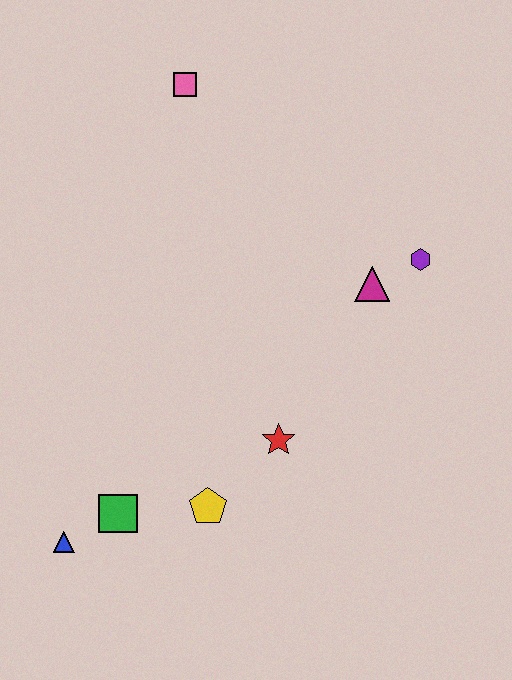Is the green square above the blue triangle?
Yes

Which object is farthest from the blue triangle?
The pink square is farthest from the blue triangle.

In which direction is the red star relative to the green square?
The red star is to the right of the green square.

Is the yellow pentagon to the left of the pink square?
No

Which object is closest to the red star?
The yellow pentagon is closest to the red star.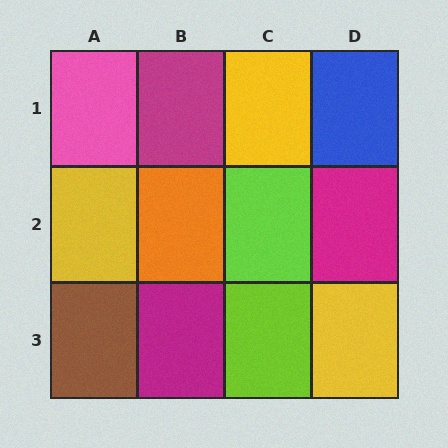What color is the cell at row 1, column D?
Blue.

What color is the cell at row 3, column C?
Lime.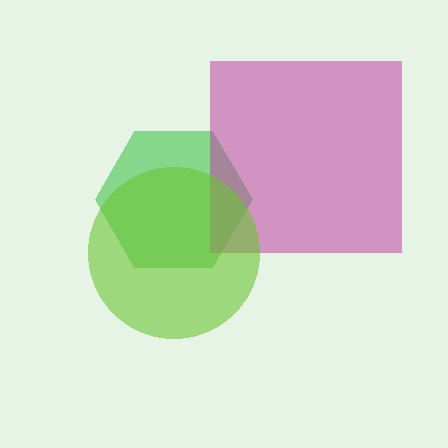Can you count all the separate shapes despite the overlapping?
Yes, there are 3 separate shapes.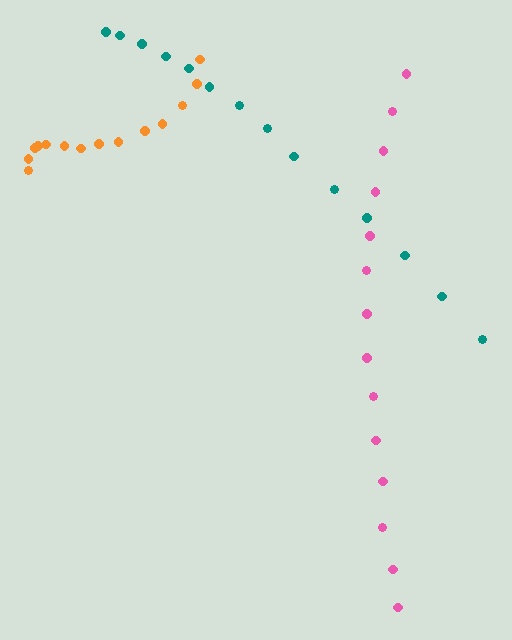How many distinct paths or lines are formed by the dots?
There are 3 distinct paths.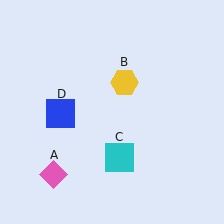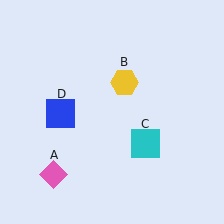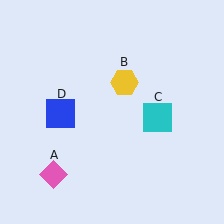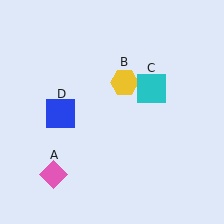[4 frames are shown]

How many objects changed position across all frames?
1 object changed position: cyan square (object C).